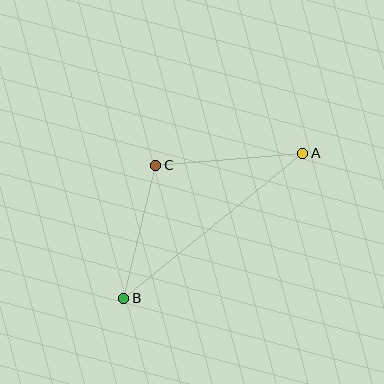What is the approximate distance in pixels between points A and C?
The distance between A and C is approximately 148 pixels.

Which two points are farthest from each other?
Points A and B are farthest from each other.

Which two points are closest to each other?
Points B and C are closest to each other.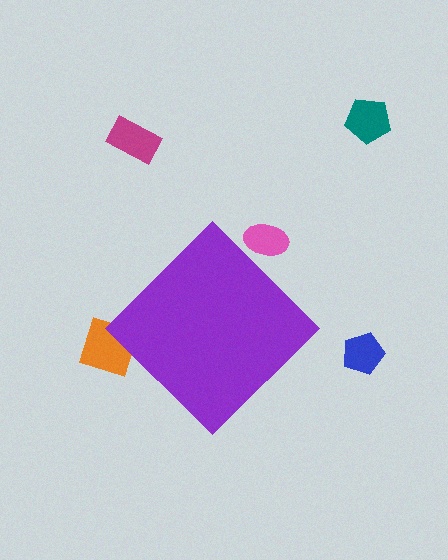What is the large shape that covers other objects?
A purple diamond.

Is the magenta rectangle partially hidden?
No, the magenta rectangle is fully visible.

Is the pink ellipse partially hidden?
Yes, the pink ellipse is partially hidden behind the purple diamond.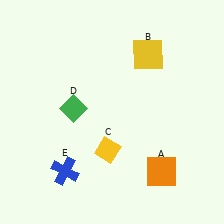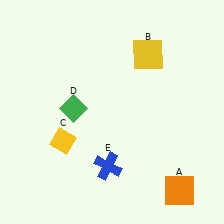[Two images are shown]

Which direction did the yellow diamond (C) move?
The yellow diamond (C) moved left.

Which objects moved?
The objects that moved are: the orange square (A), the yellow diamond (C), the blue cross (E).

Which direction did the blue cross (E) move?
The blue cross (E) moved right.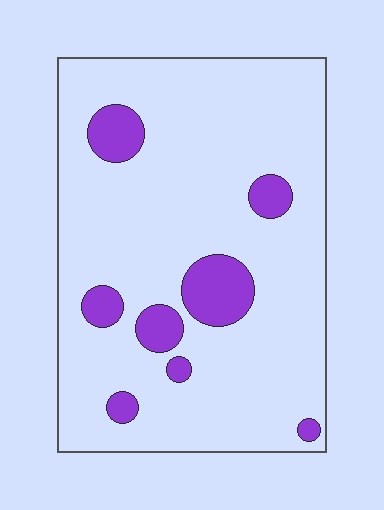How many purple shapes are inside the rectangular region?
8.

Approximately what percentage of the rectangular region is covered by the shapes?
Approximately 15%.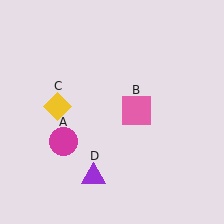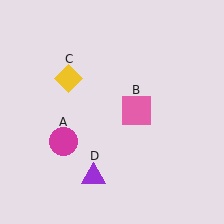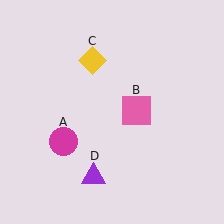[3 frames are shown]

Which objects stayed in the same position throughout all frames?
Magenta circle (object A) and pink square (object B) and purple triangle (object D) remained stationary.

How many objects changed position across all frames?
1 object changed position: yellow diamond (object C).